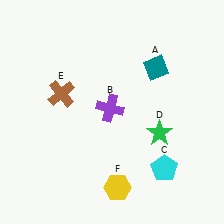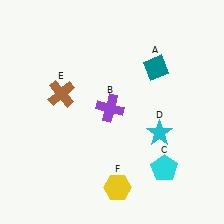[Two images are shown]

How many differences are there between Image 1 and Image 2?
There is 1 difference between the two images.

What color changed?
The star (D) changed from green in Image 1 to cyan in Image 2.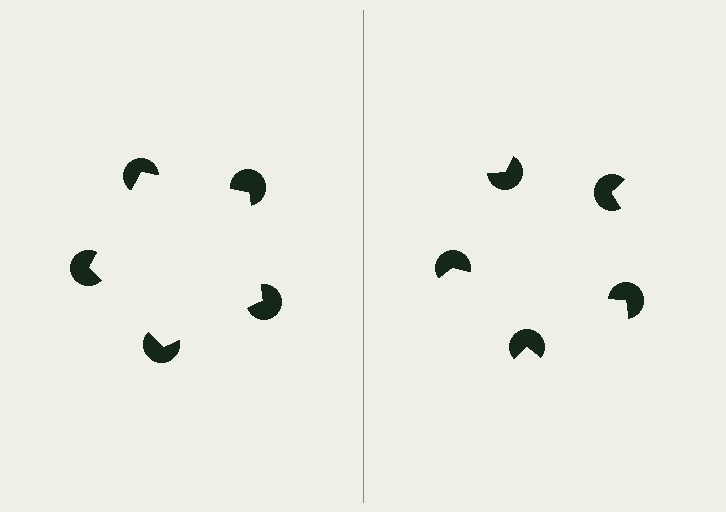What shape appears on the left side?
An illusory pentagon.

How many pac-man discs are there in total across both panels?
10 — 5 on each side.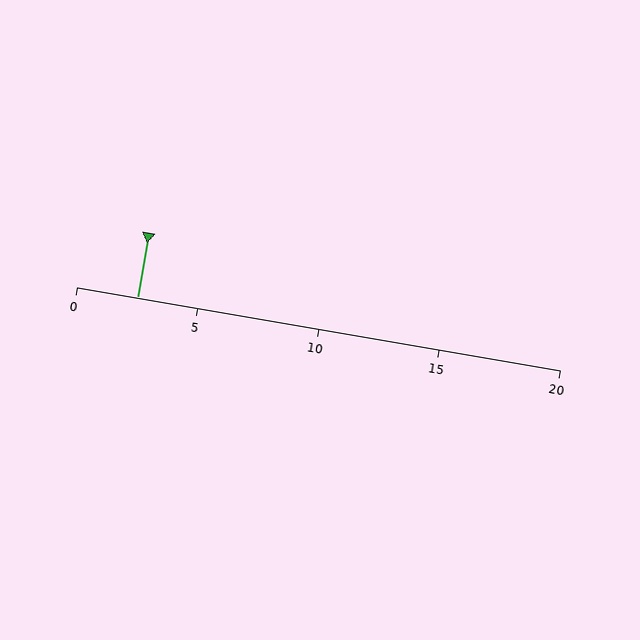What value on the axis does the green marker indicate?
The marker indicates approximately 2.5.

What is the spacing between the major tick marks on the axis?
The major ticks are spaced 5 apart.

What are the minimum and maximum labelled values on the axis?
The axis runs from 0 to 20.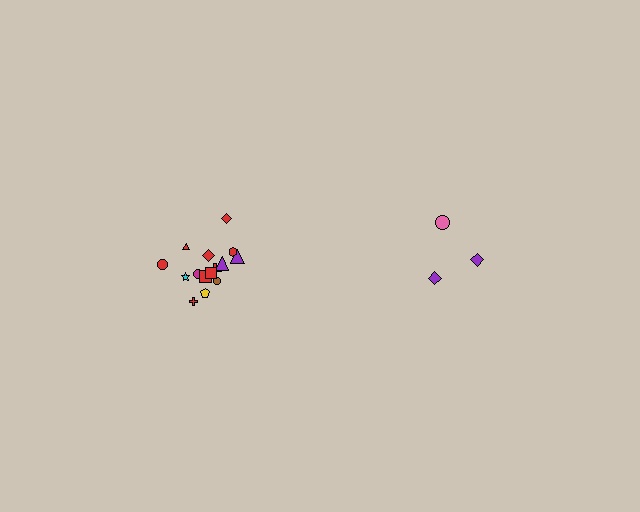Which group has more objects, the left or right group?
The left group.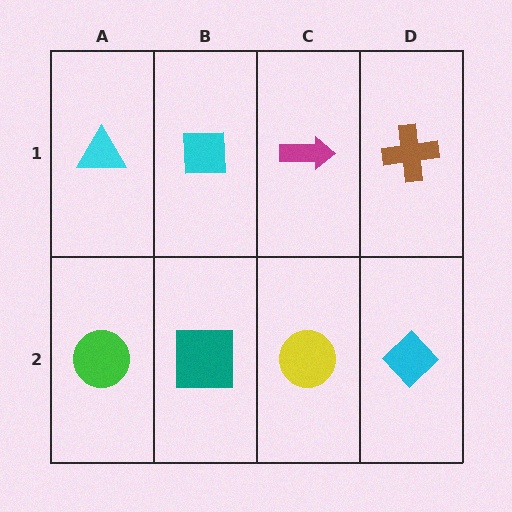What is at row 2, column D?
A cyan diamond.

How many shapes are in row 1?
4 shapes.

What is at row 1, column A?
A cyan triangle.